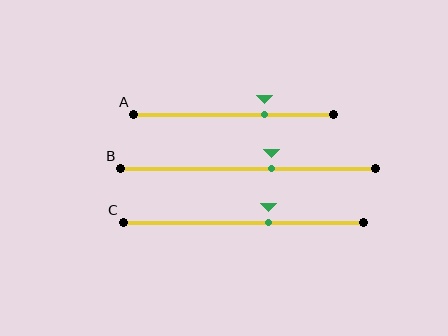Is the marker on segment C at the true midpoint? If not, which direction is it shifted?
No, the marker on segment C is shifted to the right by about 10% of the segment length.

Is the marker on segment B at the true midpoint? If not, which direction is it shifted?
No, the marker on segment B is shifted to the right by about 9% of the segment length.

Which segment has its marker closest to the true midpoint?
Segment B has its marker closest to the true midpoint.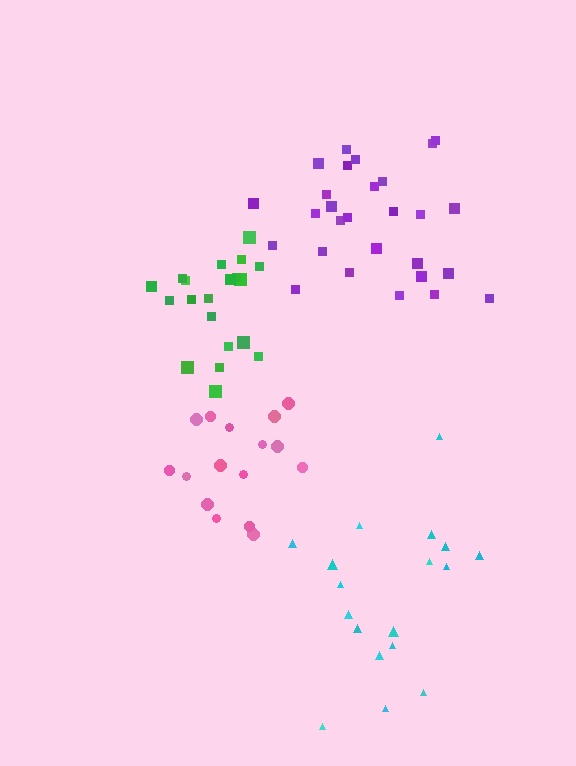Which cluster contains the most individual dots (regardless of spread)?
Purple (28).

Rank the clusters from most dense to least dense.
green, purple, pink, cyan.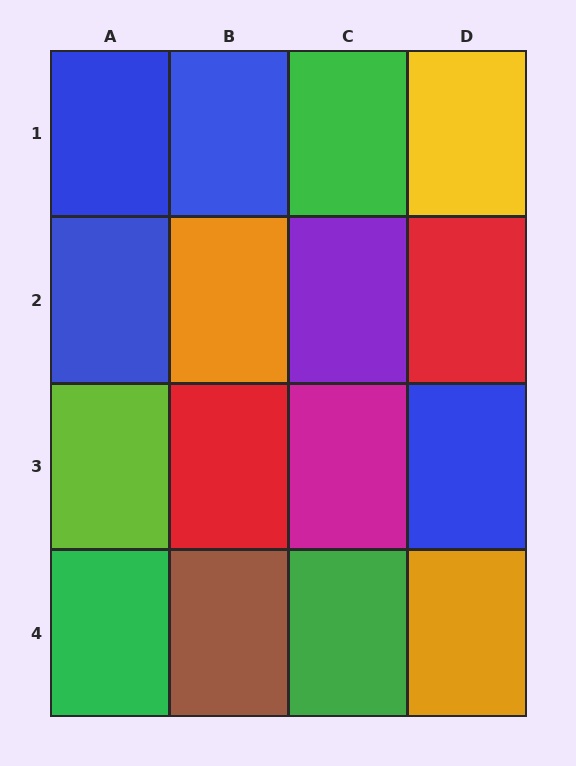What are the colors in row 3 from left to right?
Lime, red, magenta, blue.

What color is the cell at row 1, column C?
Green.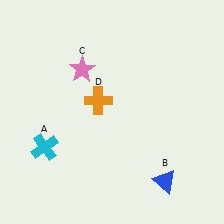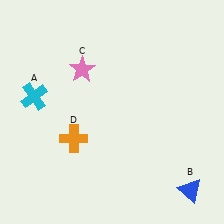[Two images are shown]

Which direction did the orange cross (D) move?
The orange cross (D) moved down.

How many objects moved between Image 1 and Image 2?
3 objects moved between the two images.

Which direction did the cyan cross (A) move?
The cyan cross (A) moved up.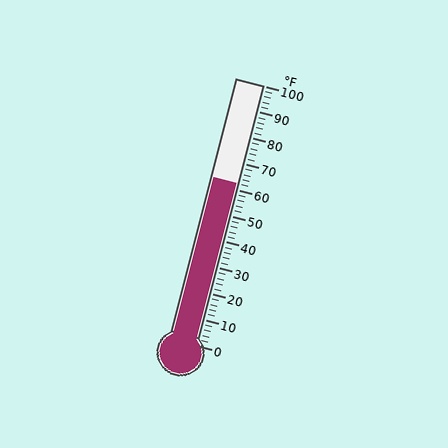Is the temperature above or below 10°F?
The temperature is above 10°F.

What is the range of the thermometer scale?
The thermometer scale ranges from 0°F to 100°F.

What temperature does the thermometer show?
The thermometer shows approximately 62°F.